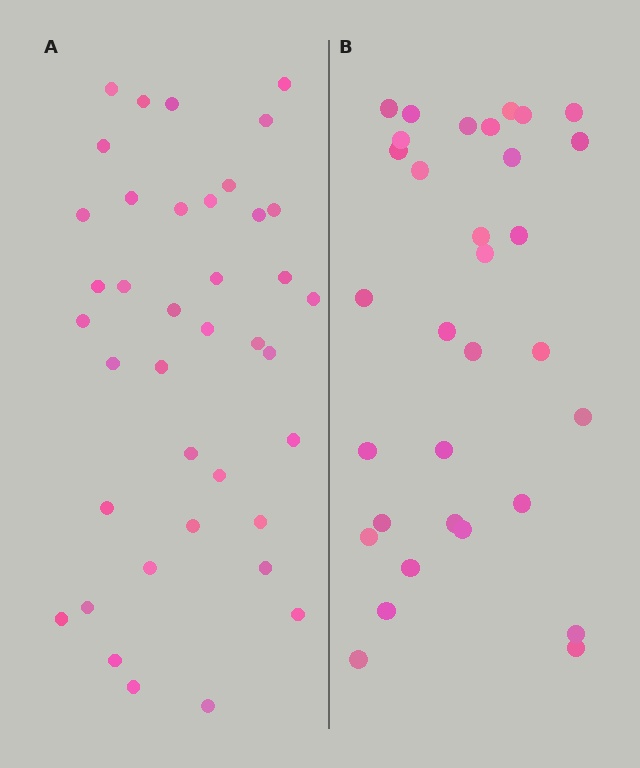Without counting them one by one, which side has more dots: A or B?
Region A (the left region) has more dots.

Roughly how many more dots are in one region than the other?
Region A has roughly 8 or so more dots than region B.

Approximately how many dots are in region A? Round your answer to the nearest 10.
About 40 dots. (The exact count is 39, which rounds to 40.)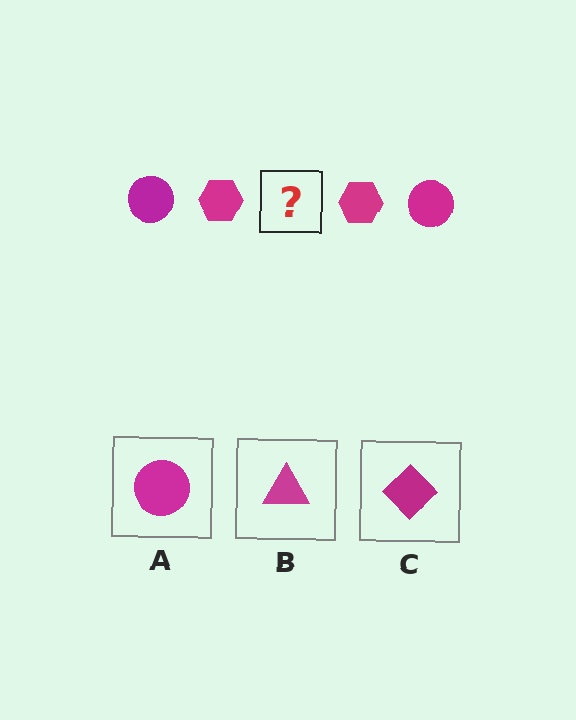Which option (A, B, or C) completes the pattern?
A.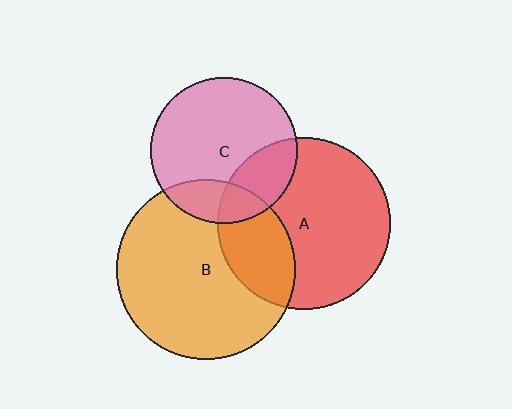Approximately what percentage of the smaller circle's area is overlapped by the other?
Approximately 20%.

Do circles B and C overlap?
Yes.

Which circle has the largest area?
Circle B (orange).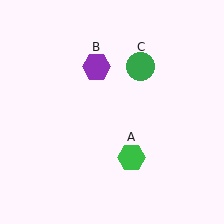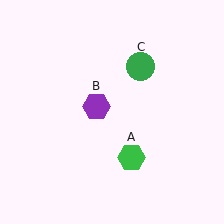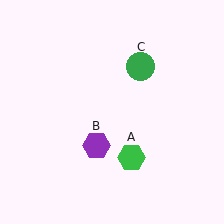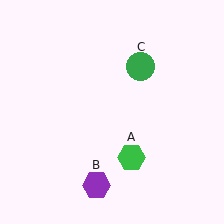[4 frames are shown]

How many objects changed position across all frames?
1 object changed position: purple hexagon (object B).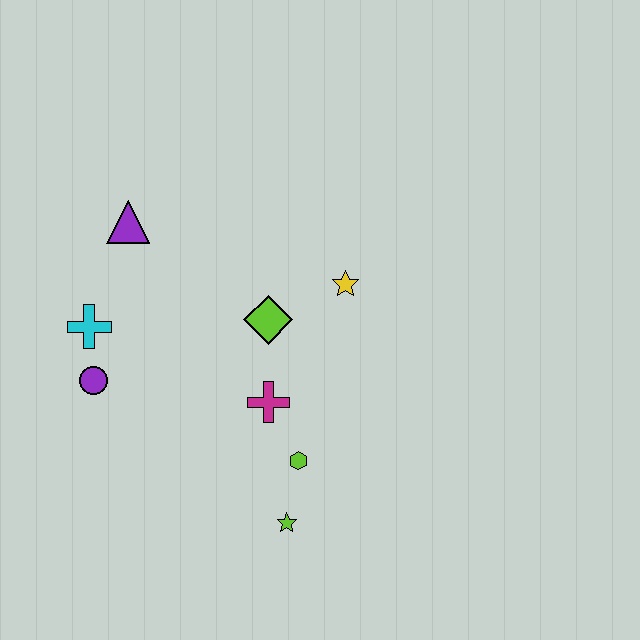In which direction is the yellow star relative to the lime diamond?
The yellow star is to the right of the lime diamond.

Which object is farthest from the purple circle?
The yellow star is farthest from the purple circle.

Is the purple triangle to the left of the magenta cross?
Yes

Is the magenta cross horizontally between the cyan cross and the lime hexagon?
Yes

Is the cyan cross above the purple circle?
Yes